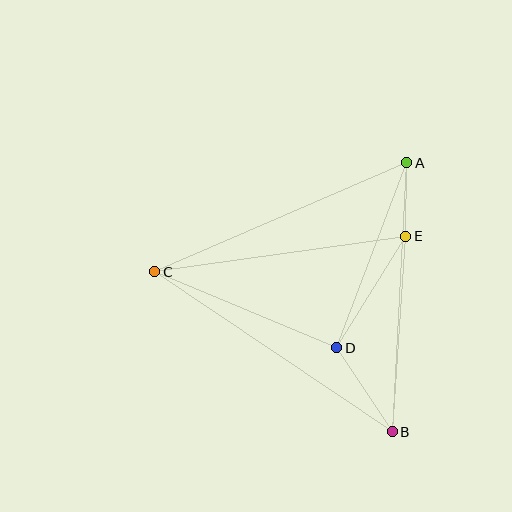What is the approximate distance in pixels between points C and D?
The distance between C and D is approximately 197 pixels.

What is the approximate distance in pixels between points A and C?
The distance between A and C is approximately 275 pixels.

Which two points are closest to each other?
Points A and E are closest to each other.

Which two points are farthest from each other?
Points B and C are farthest from each other.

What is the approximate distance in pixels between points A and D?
The distance between A and D is approximately 198 pixels.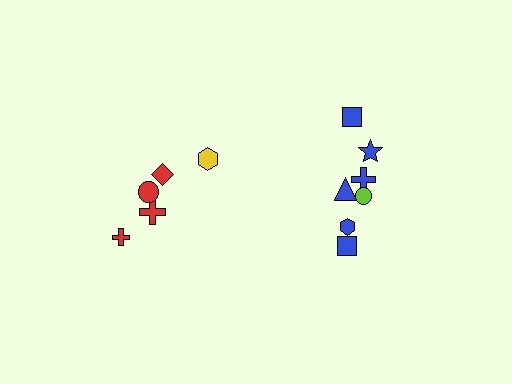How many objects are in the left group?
There are 5 objects.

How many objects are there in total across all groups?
There are 12 objects.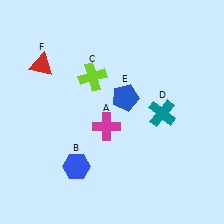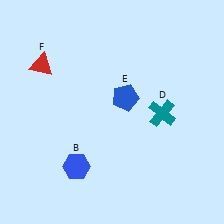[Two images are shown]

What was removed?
The magenta cross (A), the lime cross (C) were removed in Image 2.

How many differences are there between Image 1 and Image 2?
There are 2 differences between the two images.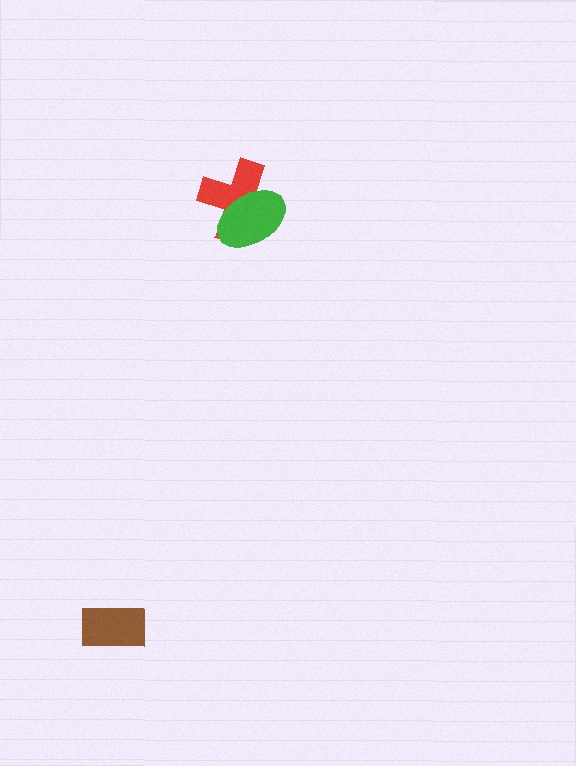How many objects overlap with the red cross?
1 object overlaps with the red cross.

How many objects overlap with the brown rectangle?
0 objects overlap with the brown rectangle.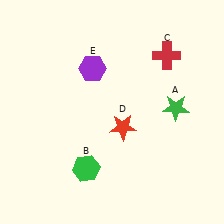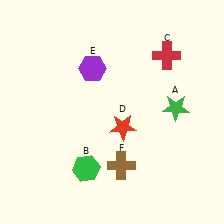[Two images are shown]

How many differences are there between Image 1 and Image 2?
There is 1 difference between the two images.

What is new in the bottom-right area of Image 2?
A brown cross (F) was added in the bottom-right area of Image 2.